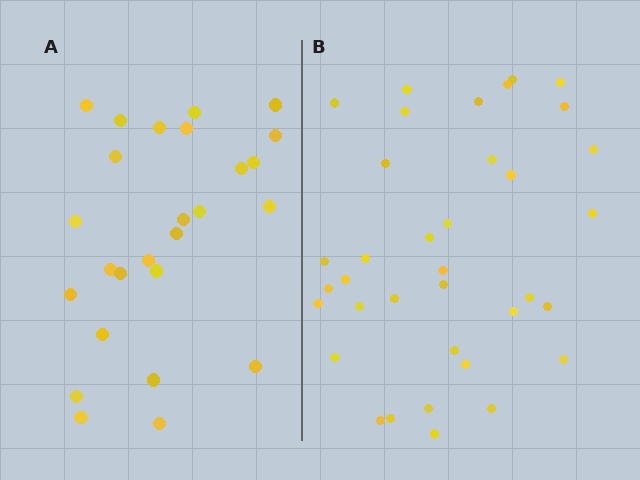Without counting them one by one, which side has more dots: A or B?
Region B (the right region) has more dots.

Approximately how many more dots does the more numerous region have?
Region B has roughly 10 or so more dots than region A.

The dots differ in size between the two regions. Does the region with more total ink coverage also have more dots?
No. Region A has more total ink coverage because its dots are larger, but region B actually contains more individual dots. Total area can be misleading — the number of items is what matters here.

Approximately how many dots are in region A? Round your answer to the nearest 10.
About 30 dots. (The exact count is 26, which rounds to 30.)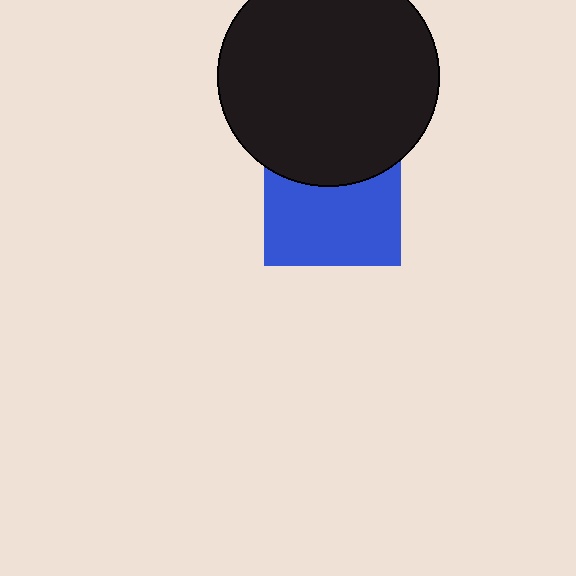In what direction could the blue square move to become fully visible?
The blue square could move down. That would shift it out from behind the black circle entirely.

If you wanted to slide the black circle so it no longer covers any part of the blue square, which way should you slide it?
Slide it up — that is the most direct way to separate the two shapes.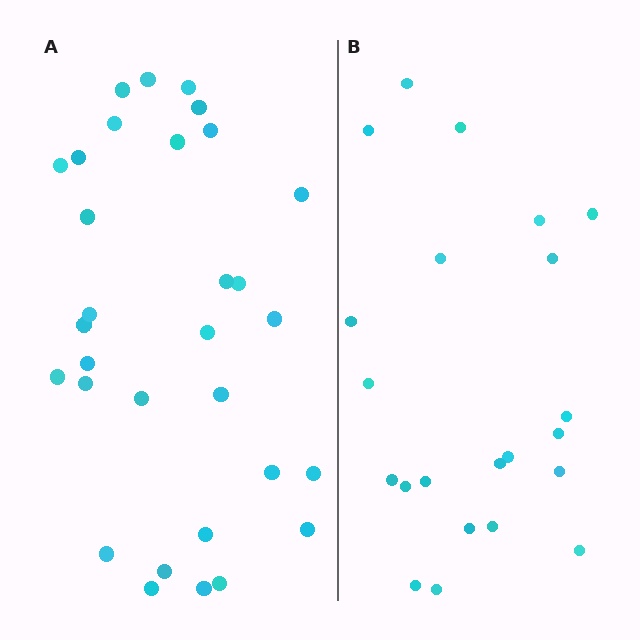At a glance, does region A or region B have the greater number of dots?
Region A (the left region) has more dots.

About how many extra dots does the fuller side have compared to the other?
Region A has roughly 8 or so more dots than region B.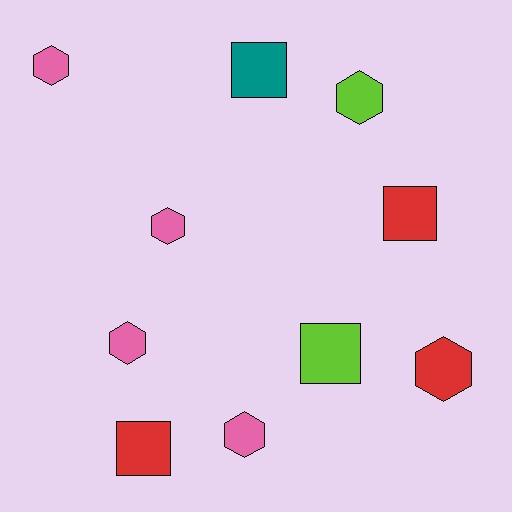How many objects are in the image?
There are 10 objects.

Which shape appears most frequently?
Hexagon, with 6 objects.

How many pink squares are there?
There are no pink squares.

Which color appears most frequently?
Pink, with 4 objects.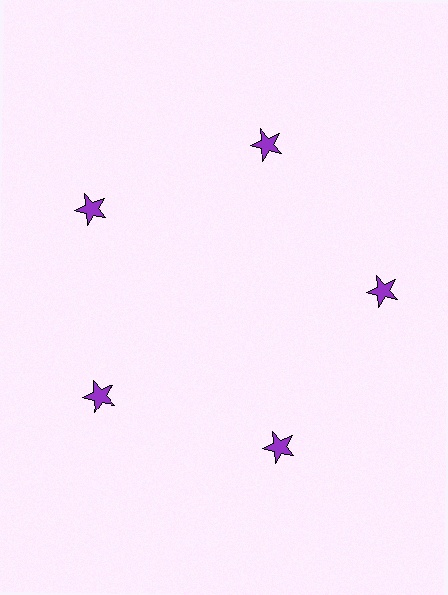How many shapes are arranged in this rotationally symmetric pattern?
There are 5 shapes, arranged in 5 groups of 1.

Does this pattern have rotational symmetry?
Yes, this pattern has 5-fold rotational symmetry. It looks the same after rotating 72 degrees around the center.